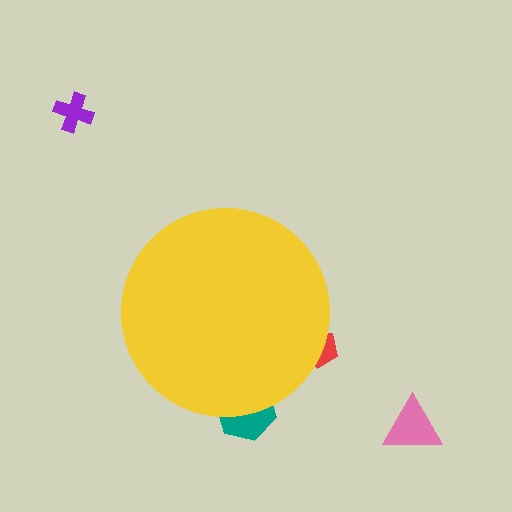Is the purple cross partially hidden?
No, the purple cross is fully visible.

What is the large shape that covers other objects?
A yellow circle.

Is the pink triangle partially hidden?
No, the pink triangle is fully visible.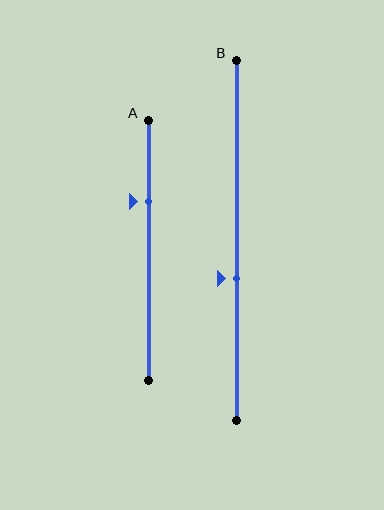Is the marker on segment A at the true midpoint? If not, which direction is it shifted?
No, the marker on segment A is shifted upward by about 19% of the segment length.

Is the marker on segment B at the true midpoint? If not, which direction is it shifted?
No, the marker on segment B is shifted downward by about 11% of the segment length.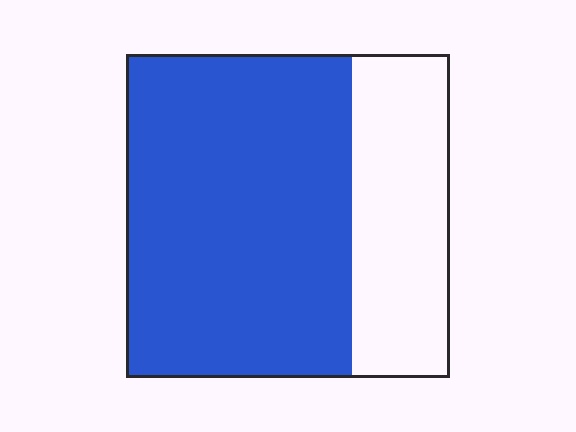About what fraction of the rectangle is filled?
About two thirds (2/3).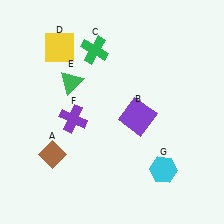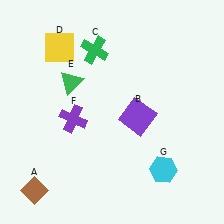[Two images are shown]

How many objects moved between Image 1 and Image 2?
1 object moved between the two images.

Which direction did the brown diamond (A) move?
The brown diamond (A) moved down.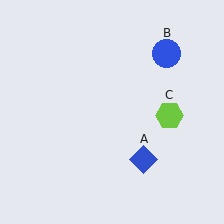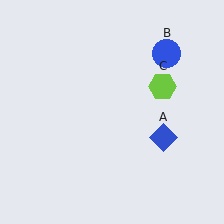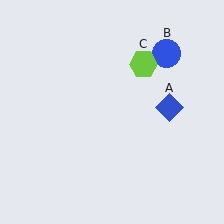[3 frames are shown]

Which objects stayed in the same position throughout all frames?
Blue circle (object B) remained stationary.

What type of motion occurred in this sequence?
The blue diamond (object A), lime hexagon (object C) rotated counterclockwise around the center of the scene.